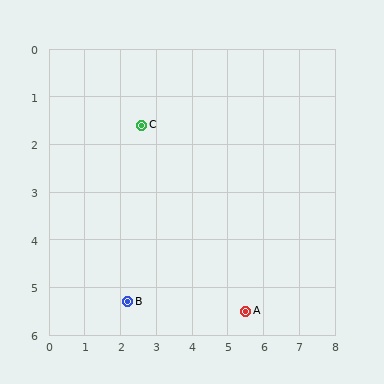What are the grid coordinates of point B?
Point B is at approximately (2.2, 5.3).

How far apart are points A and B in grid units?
Points A and B are about 3.3 grid units apart.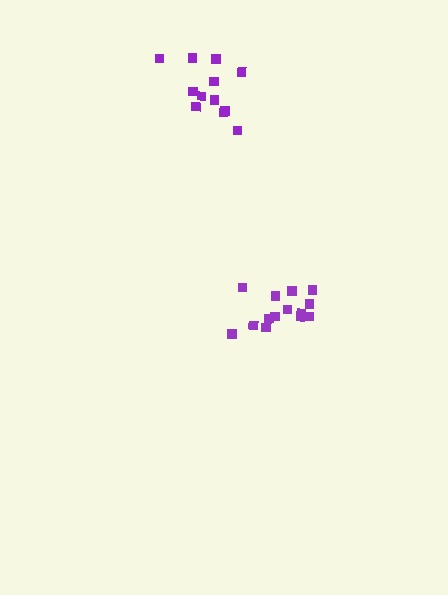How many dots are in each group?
Group 1: 14 dots, Group 2: 12 dots (26 total).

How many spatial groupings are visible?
There are 2 spatial groupings.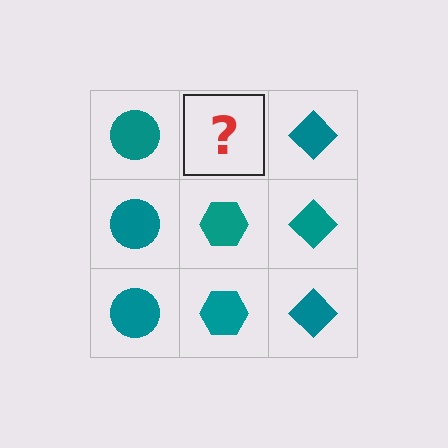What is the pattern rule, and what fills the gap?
The rule is that each column has a consistent shape. The gap should be filled with a teal hexagon.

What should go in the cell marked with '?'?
The missing cell should contain a teal hexagon.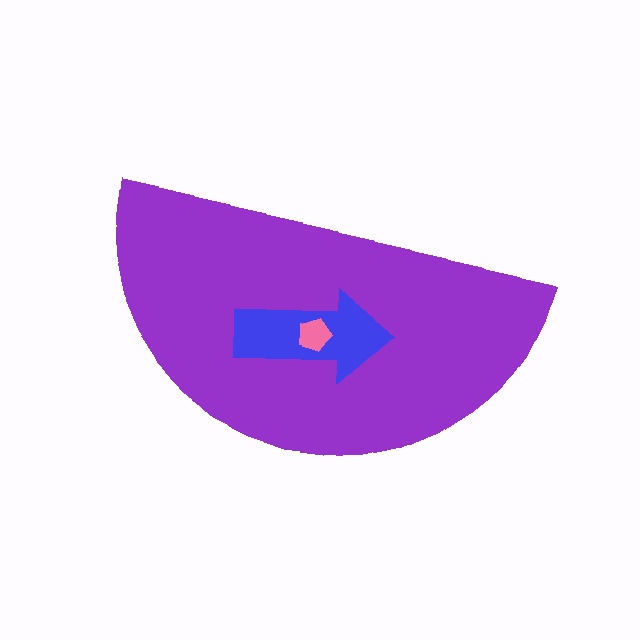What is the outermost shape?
The purple semicircle.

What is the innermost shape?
The pink pentagon.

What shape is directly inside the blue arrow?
The pink pentagon.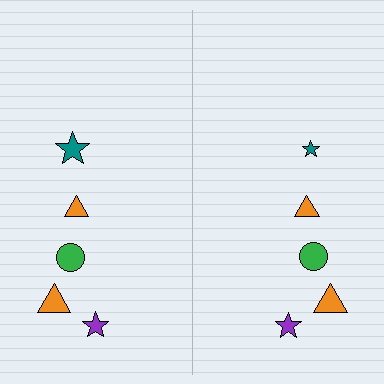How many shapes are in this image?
There are 10 shapes in this image.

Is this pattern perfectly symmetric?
No, the pattern is not perfectly symmetric. The teal star on the right side has a different size than its mirror counterpart.